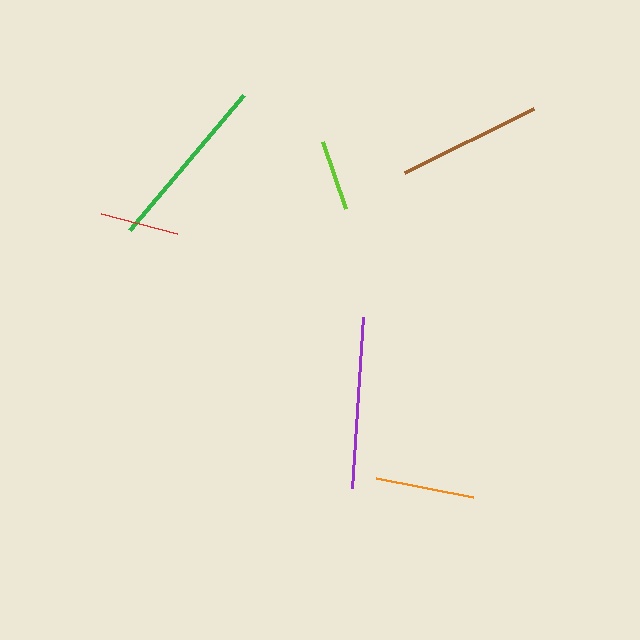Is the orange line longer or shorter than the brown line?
The brown line is longer than the orange line.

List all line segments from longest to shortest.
From longest to shortest: green, purple, brown, orange, red, lime.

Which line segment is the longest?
The green line is the longest at approximately 176 pixels.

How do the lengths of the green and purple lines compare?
The green and purple lines are approximately the same length.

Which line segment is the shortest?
The lime line is the shortest at approximately 71 pixels.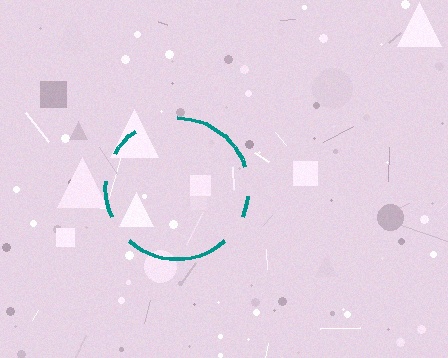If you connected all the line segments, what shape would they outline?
They would outline a circle.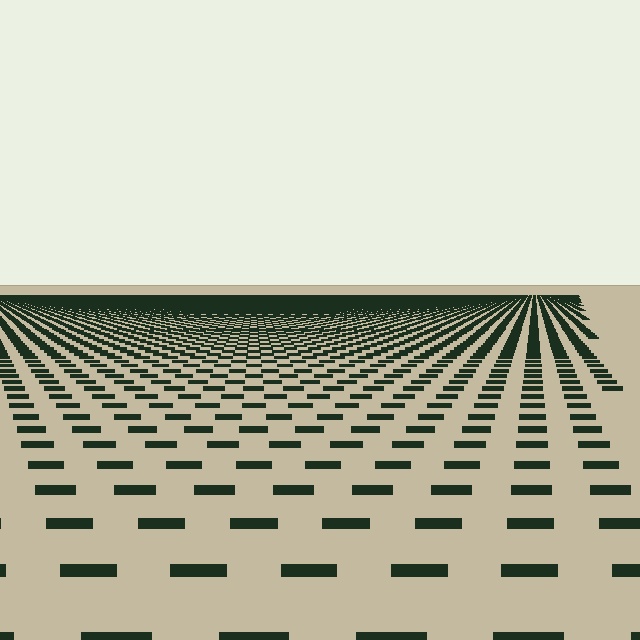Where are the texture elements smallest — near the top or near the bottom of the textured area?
Near the top.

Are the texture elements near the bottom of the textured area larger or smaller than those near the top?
Larger. Near the bottom, elements are closer to the viewer and appear at a bigger on-screen size.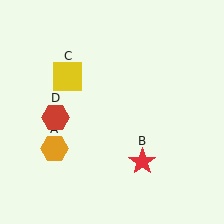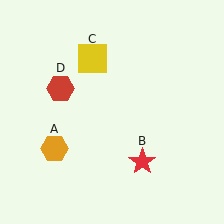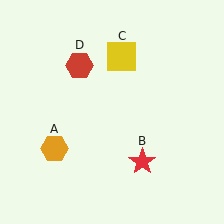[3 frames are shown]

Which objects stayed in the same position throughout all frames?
Orange hexagon (object A) and red star (object B) remained stationary.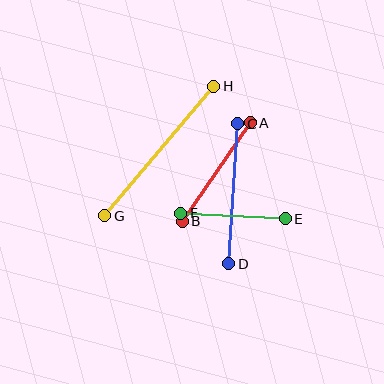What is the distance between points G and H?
The distance is approximately 169 pixels.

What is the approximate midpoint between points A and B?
The midpoint is at approximately (216, 172) pixels.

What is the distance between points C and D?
The distance is approximately 140 pixels.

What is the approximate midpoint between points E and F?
The midpoint is at approximately (233, 216) pixels.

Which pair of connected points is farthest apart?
Points G and H are farthest apart.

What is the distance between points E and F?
The distance is approximately 105 pixels.